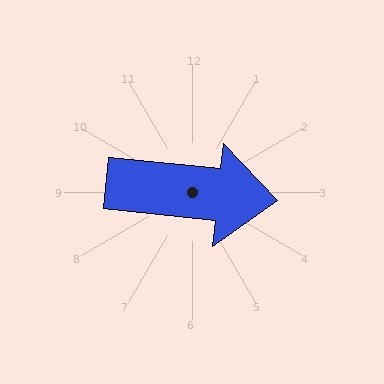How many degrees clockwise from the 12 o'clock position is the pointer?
Approximately 96 degrees.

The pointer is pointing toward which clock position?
Roughly 3 o'clock.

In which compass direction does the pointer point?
East.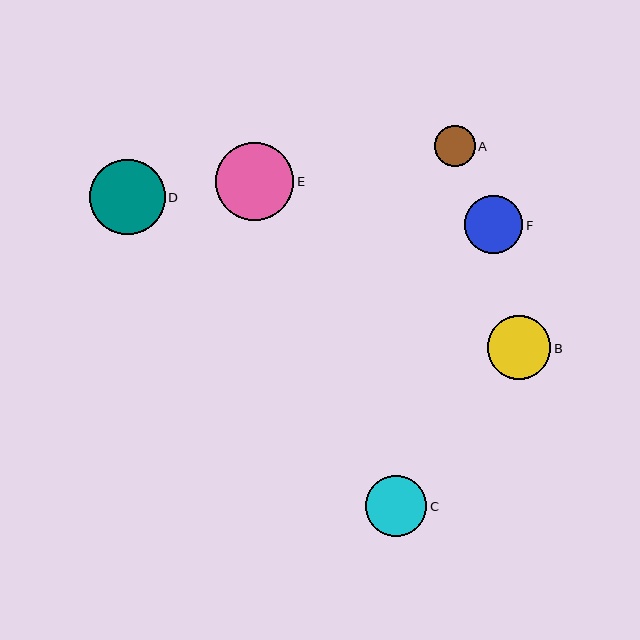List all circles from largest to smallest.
From largest to smallest: E, D, B, C, F, A.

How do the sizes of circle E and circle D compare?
Circle E and circle D are approximately the same size.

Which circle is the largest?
Circle E is the largest with a size of approximately 78 pixels.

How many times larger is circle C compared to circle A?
Circle C is approximately 1.5 times the size of circle A.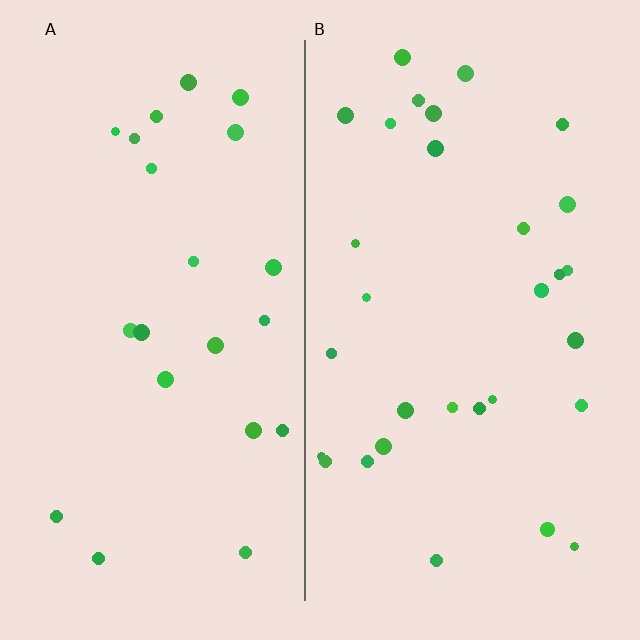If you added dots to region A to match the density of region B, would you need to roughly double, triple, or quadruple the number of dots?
Approximately double.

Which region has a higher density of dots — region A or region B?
B (the right).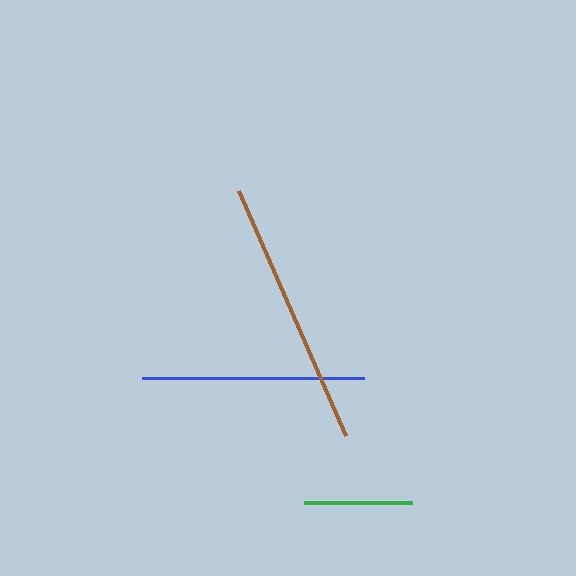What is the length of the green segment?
The green segment is approximately 108 pixels long.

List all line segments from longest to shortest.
From longest to shortest: brown, blue, green.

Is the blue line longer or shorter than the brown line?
The brown line is longer than the blue line.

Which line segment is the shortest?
The green line is the shortest at approximately 108 pixels.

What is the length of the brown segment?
The brown segment is approximately 267 pixels long.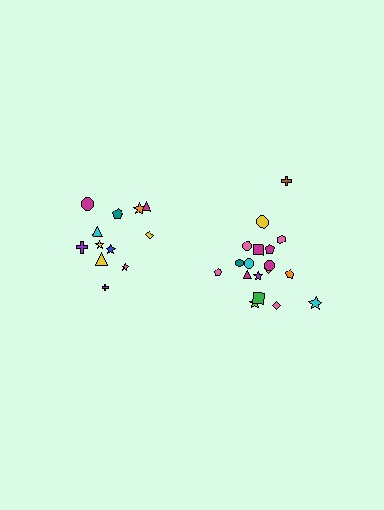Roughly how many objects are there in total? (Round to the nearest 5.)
Roughly 30 objects in total.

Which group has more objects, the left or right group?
The right group.